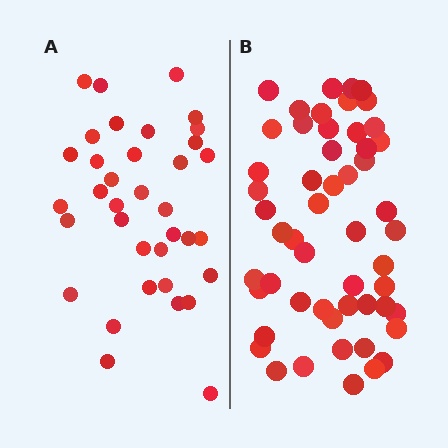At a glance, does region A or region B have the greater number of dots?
Region B (the right region) has more dots.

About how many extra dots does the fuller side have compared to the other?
Region B has approximately 15 more dots than region A.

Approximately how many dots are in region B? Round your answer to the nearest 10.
About 50 dots. (The exact count is 53, which rounds to 50.)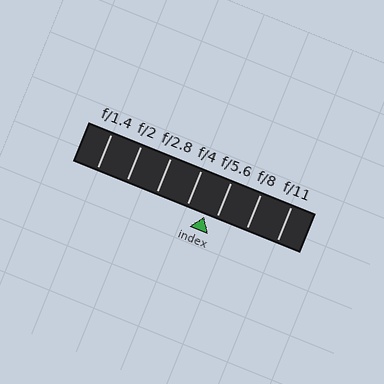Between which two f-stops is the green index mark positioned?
The index mark is between f/4 and f/5.6.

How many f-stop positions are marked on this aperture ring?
There are 7 f-stop positions marked.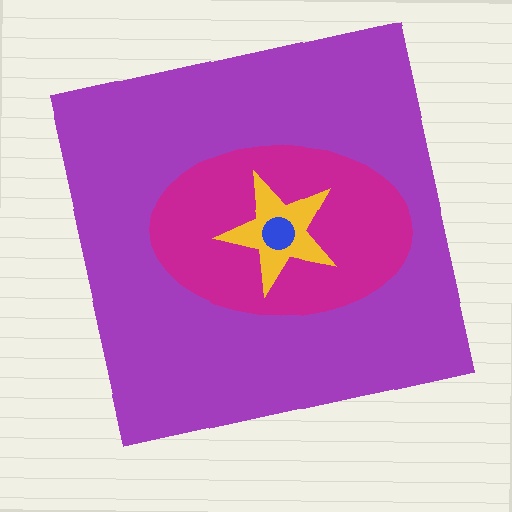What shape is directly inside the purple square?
The magenta ellipse.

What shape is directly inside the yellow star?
The blue circle.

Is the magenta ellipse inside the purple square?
Yes.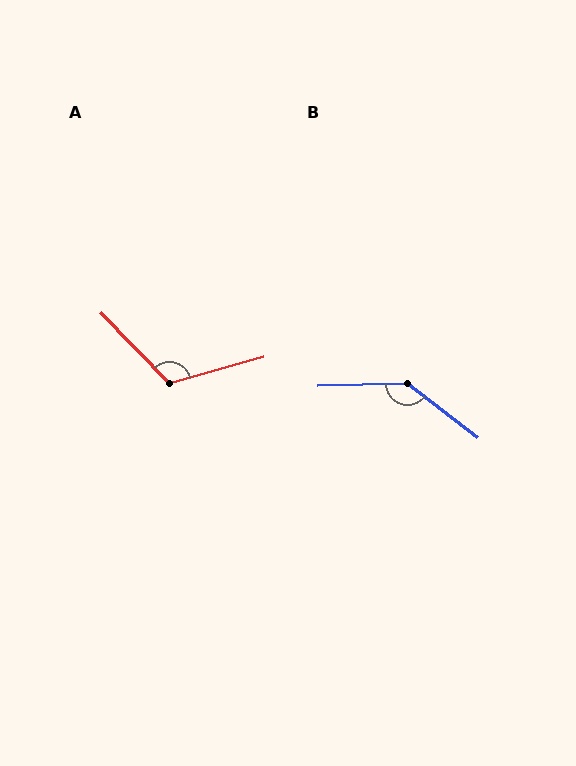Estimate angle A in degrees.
Approximately 119 degrees.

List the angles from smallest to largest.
A (119°), B (141°).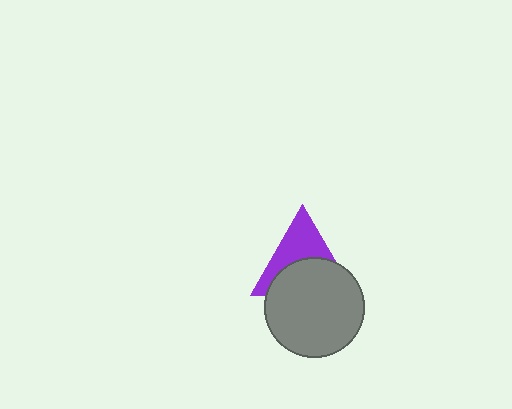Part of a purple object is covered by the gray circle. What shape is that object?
It is a triangle.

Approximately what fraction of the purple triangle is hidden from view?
Roughly 52% of the purple triangle is hidden behind the gray circle.